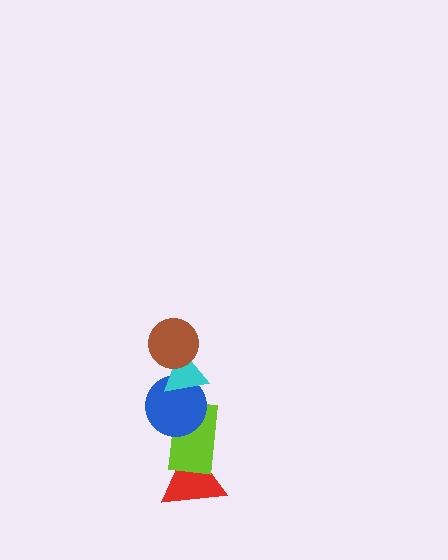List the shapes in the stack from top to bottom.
From top to bottom: the brown circle, the cyan triangle, the blue circle, the lime rectangle, the red triangle.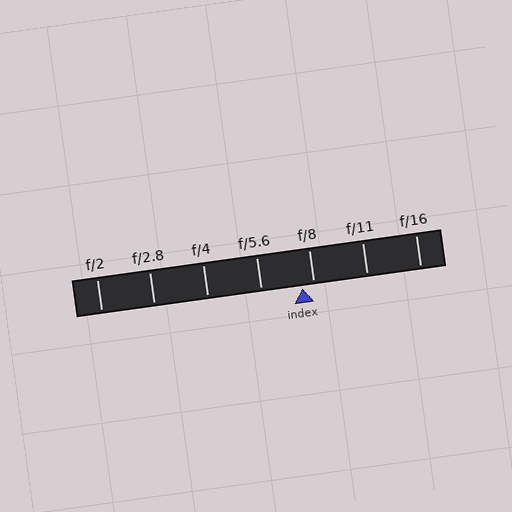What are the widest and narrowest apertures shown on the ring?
The widest aperture shown is f/2 and the narrowest is f/16.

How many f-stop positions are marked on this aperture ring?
There are 7 f-stop positions marked.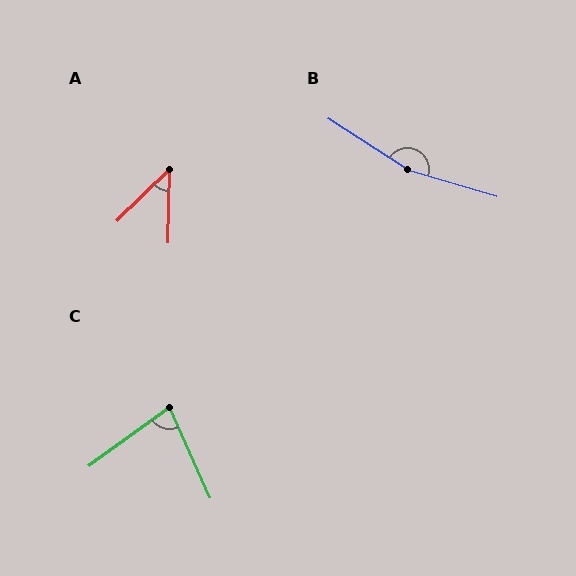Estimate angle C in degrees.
Approximately 78 degrees.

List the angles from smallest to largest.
A (44°), C (78°), B (163°).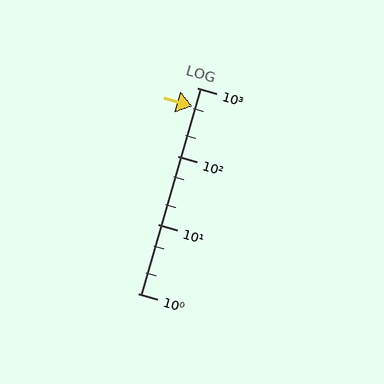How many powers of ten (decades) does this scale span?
The scale spans 3 decades, from 1 to 1000.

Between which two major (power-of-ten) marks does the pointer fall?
The pointer is between 100 and 1000.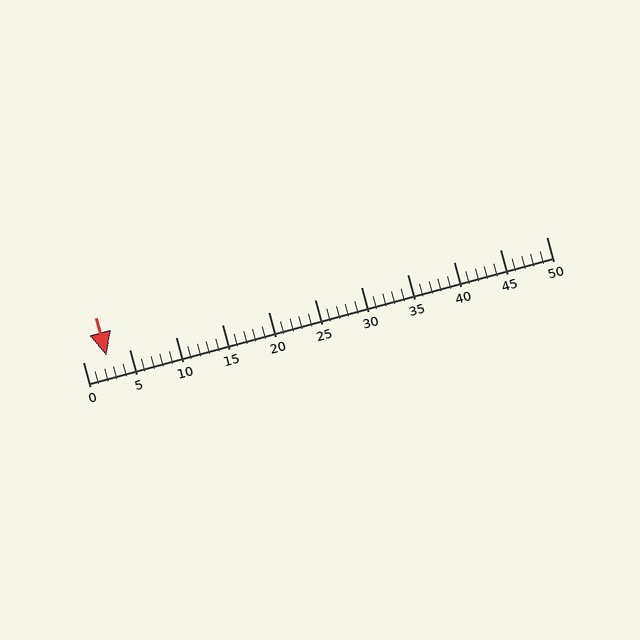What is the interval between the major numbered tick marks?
The major tick marks are spaced 5 units apart.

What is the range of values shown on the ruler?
The ruler shows values from 0 to 50.